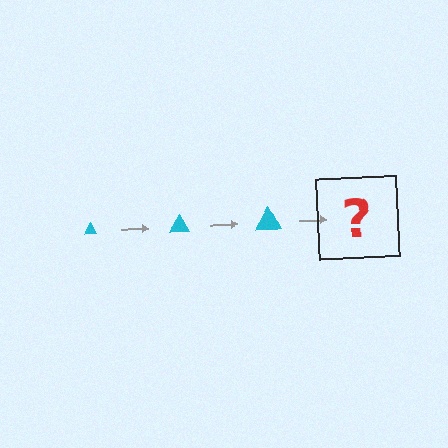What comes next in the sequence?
The next element should be a cyan triangle, larger than the previous one.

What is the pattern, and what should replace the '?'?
The pattern is that the triangle gets progressively larger each step. The '?' should be a cyan triangle, larger than the previous one.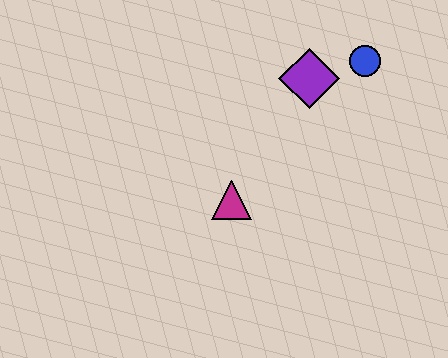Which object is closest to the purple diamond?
The blue circle is closest to the purple diamond.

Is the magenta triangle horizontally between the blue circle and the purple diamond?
No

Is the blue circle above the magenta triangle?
Yes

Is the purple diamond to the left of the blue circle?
Yes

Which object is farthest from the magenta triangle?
The blue circle is farthest from the magenta triangle.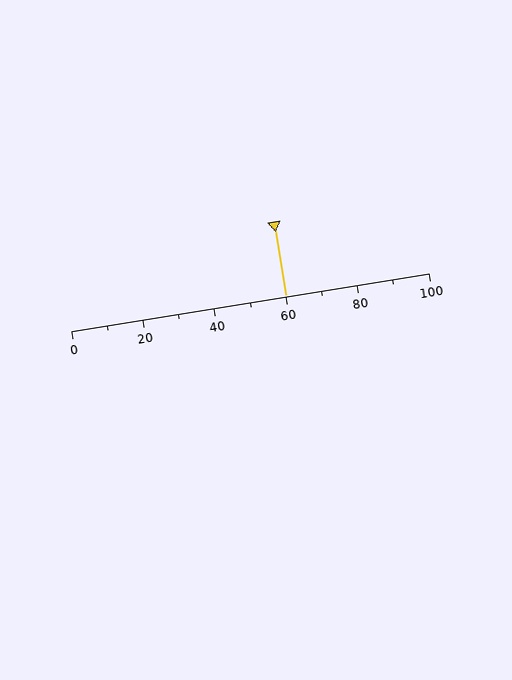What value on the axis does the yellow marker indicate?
The marker indicates approximately 60.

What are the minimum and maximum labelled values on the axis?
The axis runs from 0 to 100.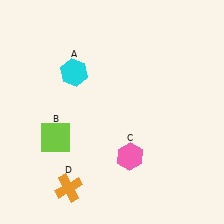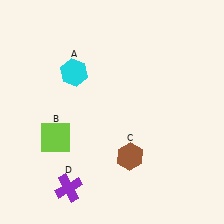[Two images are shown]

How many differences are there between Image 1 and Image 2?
There are 2 differences between the two images.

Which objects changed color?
C changed from pink to brown. D changed from orange to purple.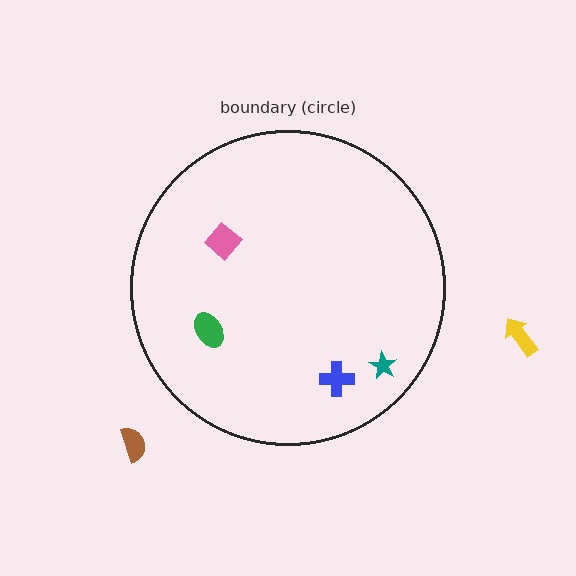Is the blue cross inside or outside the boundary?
Inside.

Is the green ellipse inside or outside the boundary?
Inside.